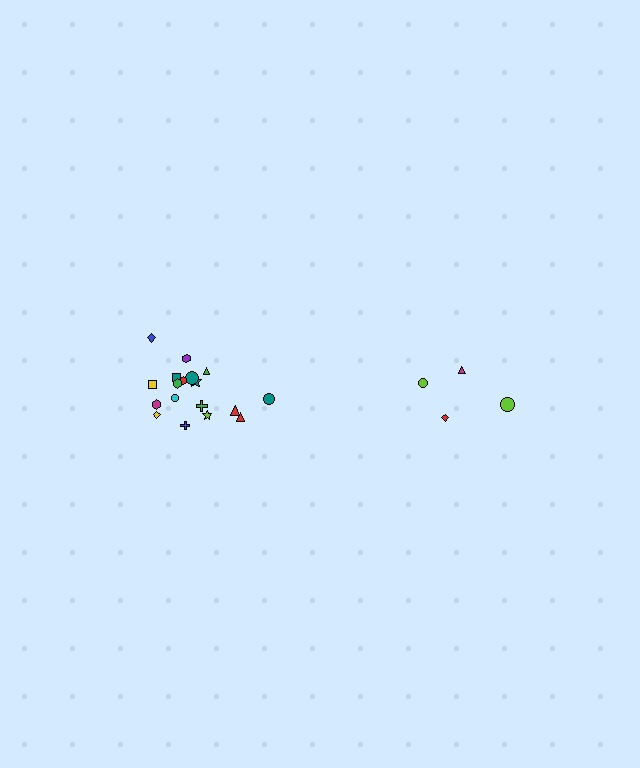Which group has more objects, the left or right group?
The left group.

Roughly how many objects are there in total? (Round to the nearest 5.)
Roughly 20 objects in total.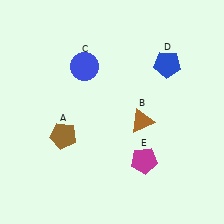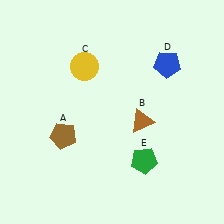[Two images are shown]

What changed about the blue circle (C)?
In Image 1, C is blue. In Image 2, it changed to yellow.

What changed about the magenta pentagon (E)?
In Image 1, E is magenta. In Image 2, it changed to green.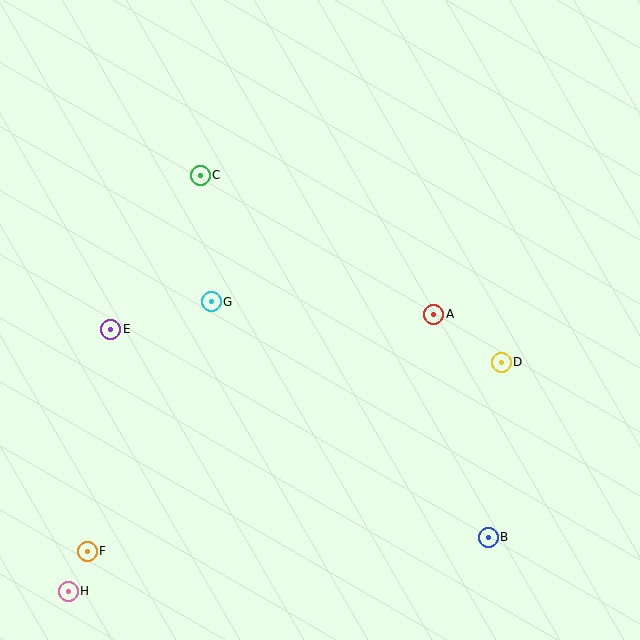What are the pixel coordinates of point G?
Point G is at (211, 302).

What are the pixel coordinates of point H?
Point H is at (68, 591).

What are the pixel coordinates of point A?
Point A is at (434, 314).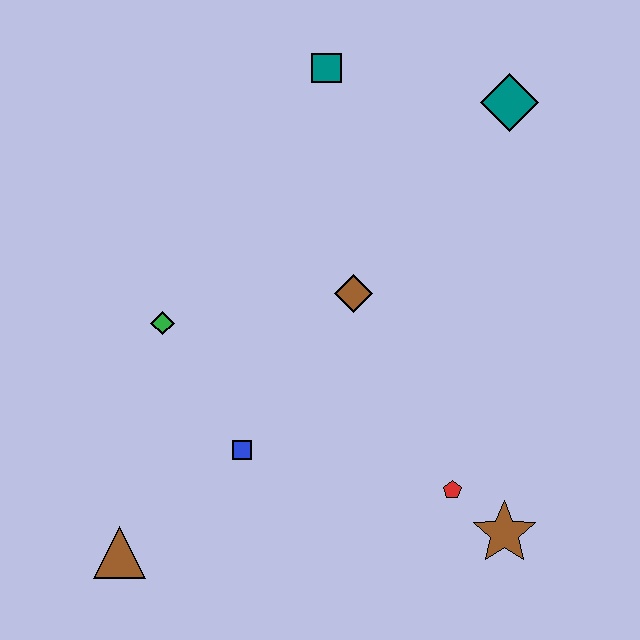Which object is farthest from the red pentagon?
The teal square is farthest from the red pentagon.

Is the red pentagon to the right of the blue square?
Yes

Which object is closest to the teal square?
The teal diamond is closest to the teal square.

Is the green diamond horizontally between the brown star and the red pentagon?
No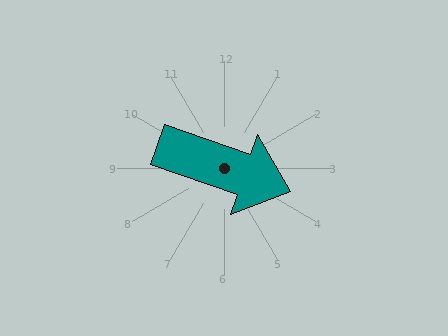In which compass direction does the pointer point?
East.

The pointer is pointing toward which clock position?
Roughly 4 o'clock.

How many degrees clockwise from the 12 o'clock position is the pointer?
Approximately 109 degrees.